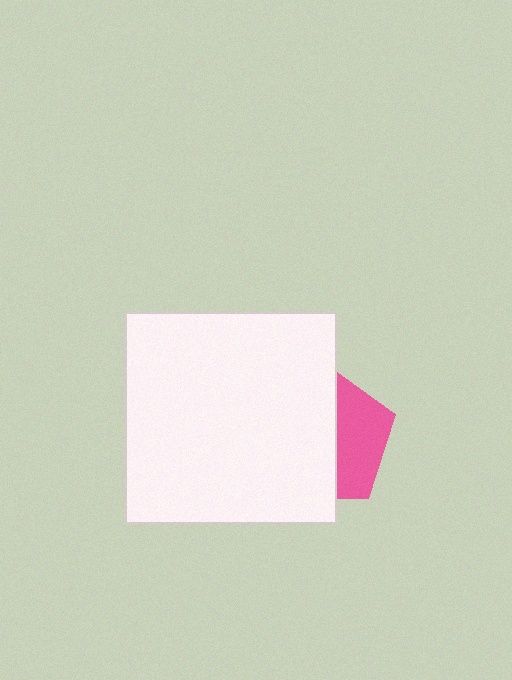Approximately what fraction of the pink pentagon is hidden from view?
Roughly 63% of the pink pentagon is hidden behind the white square.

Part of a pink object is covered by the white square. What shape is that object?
It is a pentagon.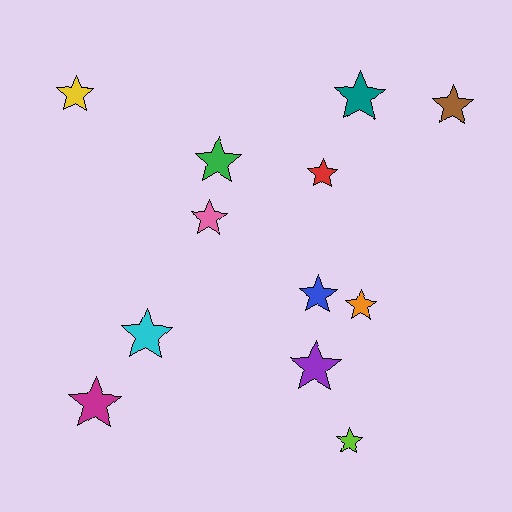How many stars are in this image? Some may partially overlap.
There are 12 stars.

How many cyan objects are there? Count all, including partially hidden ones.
There is 1 cyan object.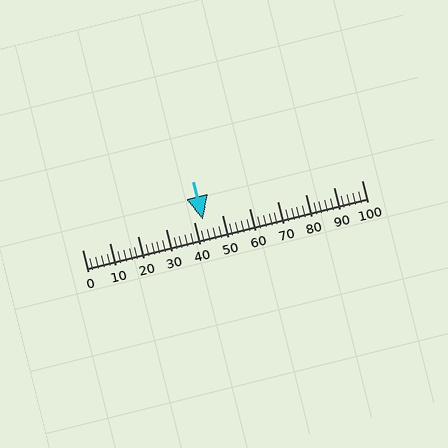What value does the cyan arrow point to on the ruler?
The cyan arrow points to approximately 43.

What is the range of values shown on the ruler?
The ruler shows values from 0 to 100.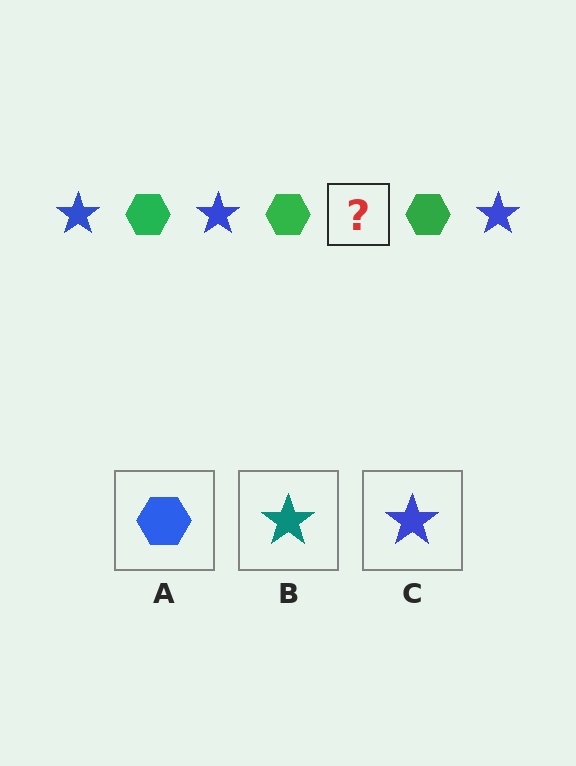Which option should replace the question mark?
Option C.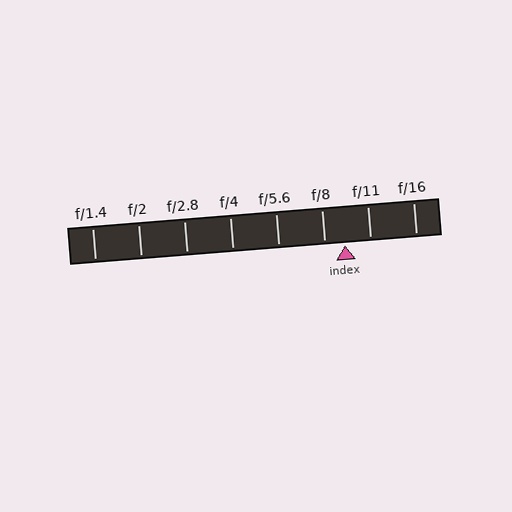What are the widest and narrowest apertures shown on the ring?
The widest aperture shown is f/1.4 and the narrowest is f/16.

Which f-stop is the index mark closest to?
The index mark is closest to f/8.